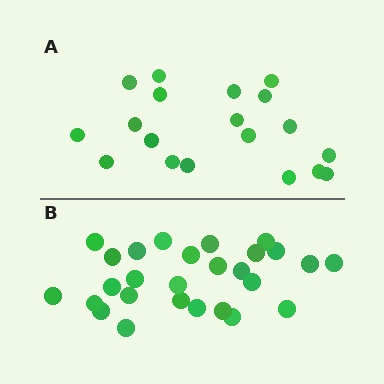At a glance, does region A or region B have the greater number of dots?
Region B (the bottom region) has more dots.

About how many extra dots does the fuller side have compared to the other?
Region B has roughly 8 or so more dots than region A.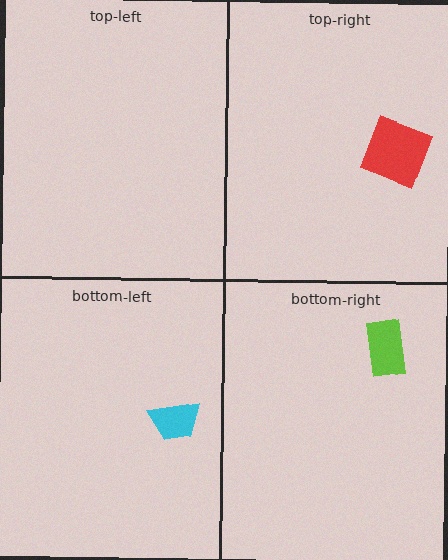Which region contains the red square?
The top-right region.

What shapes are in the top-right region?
The red square.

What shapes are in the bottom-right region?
The lime rectangle.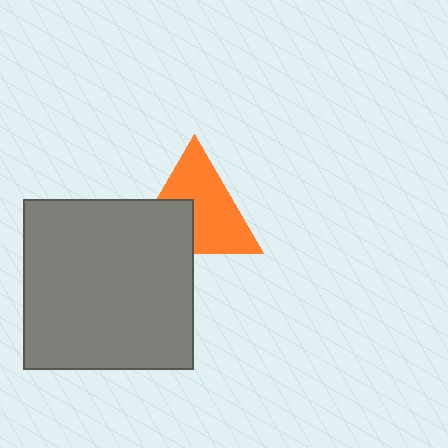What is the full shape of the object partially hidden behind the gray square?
The partially hidden object is an orange triangle.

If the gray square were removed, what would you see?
You would see the complete orange triangle.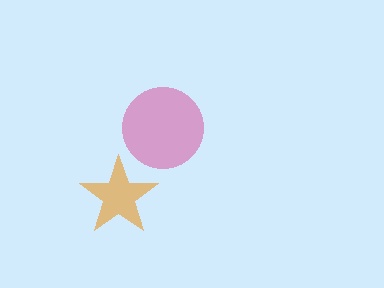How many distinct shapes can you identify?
There are 2 distinct shapes: an orange star, a pink circle.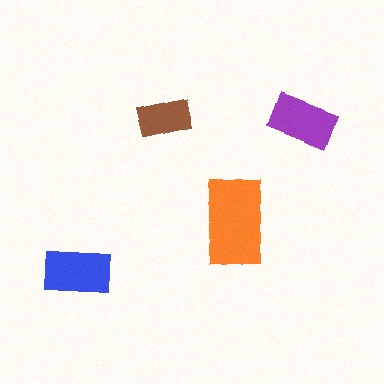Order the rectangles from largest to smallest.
the orange one, the blue one, the purple one, the brown one.